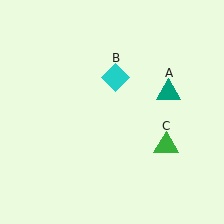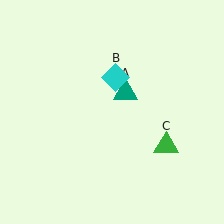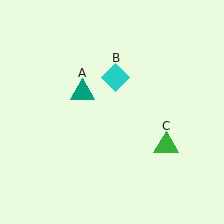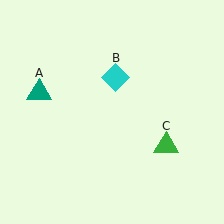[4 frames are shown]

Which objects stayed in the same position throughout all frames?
Cyan diamond (object B) and green triangle (object C) remained stationary.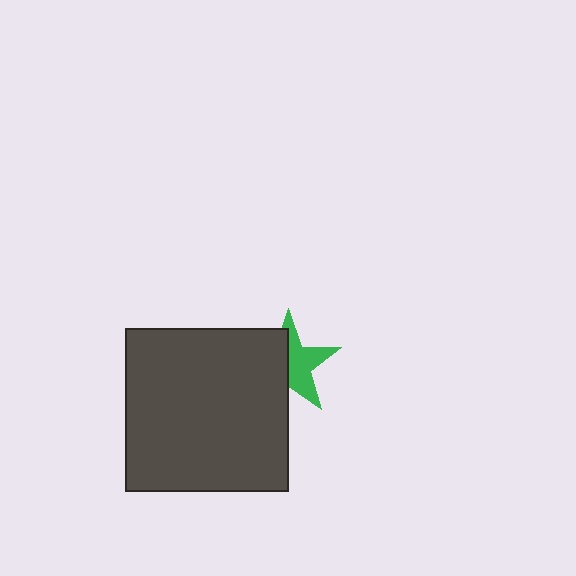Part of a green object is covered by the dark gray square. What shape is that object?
It is a star.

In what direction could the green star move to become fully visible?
The green star could move right. That would shift it out from behind the dark gray square entirely.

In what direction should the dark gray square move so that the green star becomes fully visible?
The dark gray square should move left. That is the shortest direction to clear the overlap and leave the green star fully visible.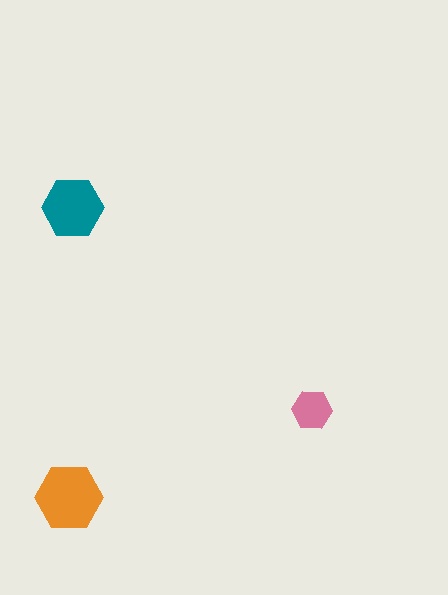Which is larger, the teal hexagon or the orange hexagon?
The orange one.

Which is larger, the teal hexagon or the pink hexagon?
The teal one.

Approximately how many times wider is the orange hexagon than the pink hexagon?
About 1.5 times wider.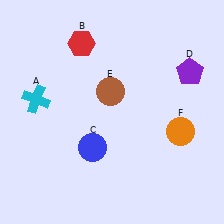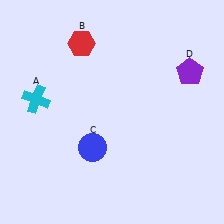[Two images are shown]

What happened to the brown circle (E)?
The brown circle (E) was removed in Image 2. It was in the top-left area of Image 1.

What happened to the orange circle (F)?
The orange circle (F) was removed in Image 2. It was in the bottom-right area of Image 1.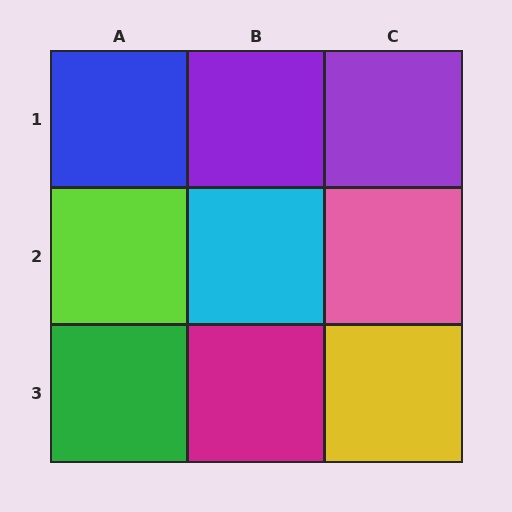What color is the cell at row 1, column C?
Purple.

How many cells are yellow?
1 cell is yellow.